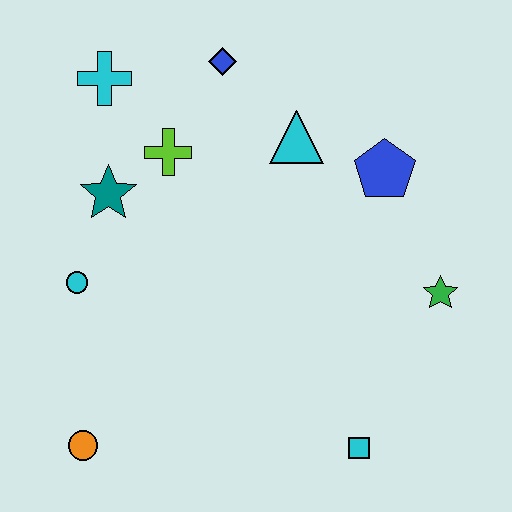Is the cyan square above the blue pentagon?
No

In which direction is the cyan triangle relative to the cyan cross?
The cyan triangle is to the right of the cyan cross.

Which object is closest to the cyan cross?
The lime cross is closest to the cyan cross.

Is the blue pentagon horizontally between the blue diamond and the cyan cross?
No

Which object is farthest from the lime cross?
The cyan square is farthest from the lime cross.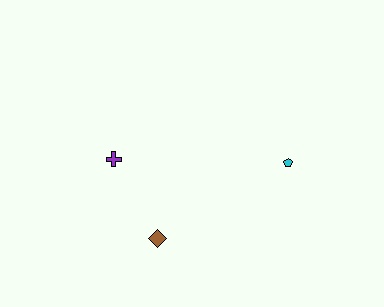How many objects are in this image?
There are 3 objects.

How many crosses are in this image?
There is 1 cross.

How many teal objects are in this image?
There are no teal objects.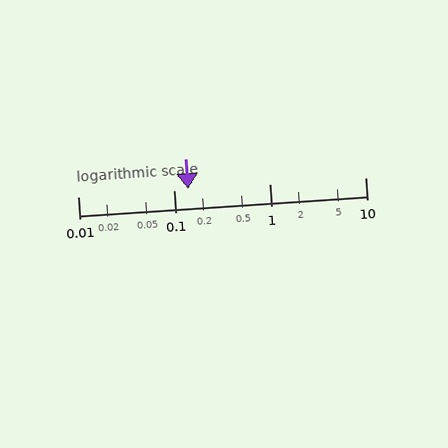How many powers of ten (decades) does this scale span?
The scale spans 3 decades, from 0.01 to 10.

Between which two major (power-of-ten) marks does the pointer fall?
The pointer is between 0.1 and 1.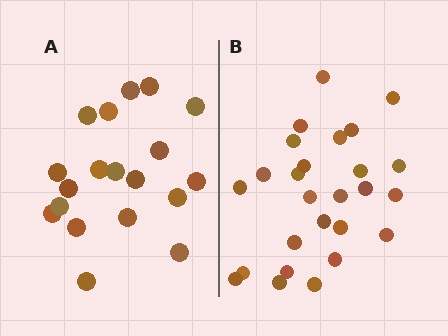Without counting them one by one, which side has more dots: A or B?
Region B (the right region) has more dots.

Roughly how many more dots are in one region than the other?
Region B has roughly 8 or so more dots than region A.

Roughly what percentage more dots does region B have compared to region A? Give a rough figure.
About 35% more.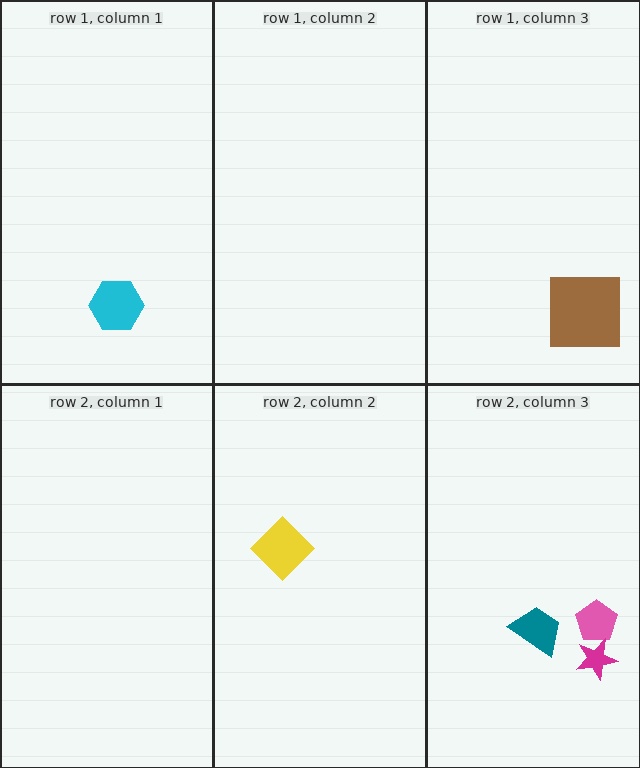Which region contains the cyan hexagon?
The row 1, column 1 region.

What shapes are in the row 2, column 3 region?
The teal trapezoid, the pink pentagon, the magenta star.